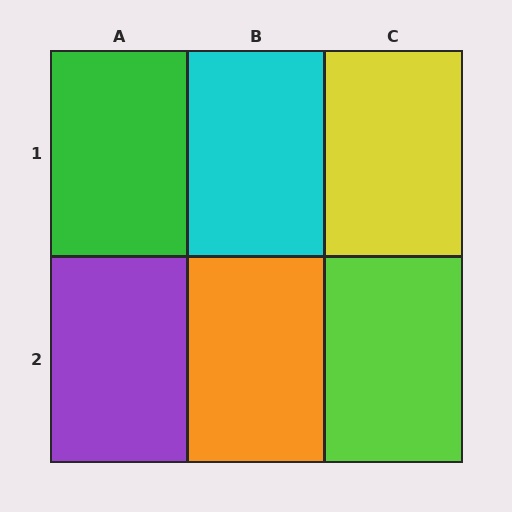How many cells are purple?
1 cell is purple.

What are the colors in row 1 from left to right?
Green, cyan, yellow.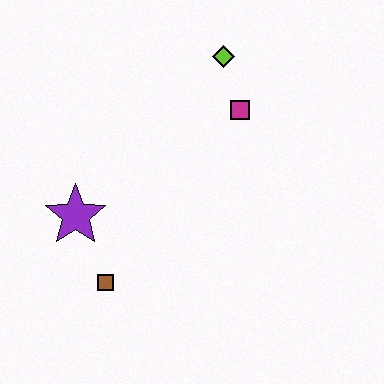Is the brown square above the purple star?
No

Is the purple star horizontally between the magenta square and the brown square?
No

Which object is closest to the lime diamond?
The magenta square is closest to the lime diamond.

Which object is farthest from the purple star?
The lime diamond is farthest from the purple star.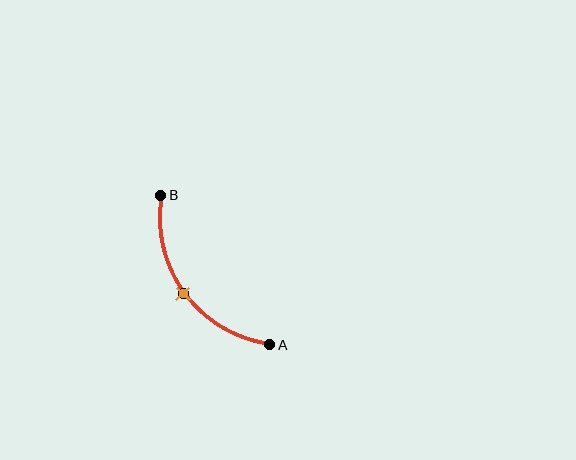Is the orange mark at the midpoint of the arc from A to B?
Yes. The orange mark lies on the arc at equal arc-length from both A and B — it is the arc midpoint.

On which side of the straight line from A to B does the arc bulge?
The arc bulges below and to the left of the straight line connecting A and B.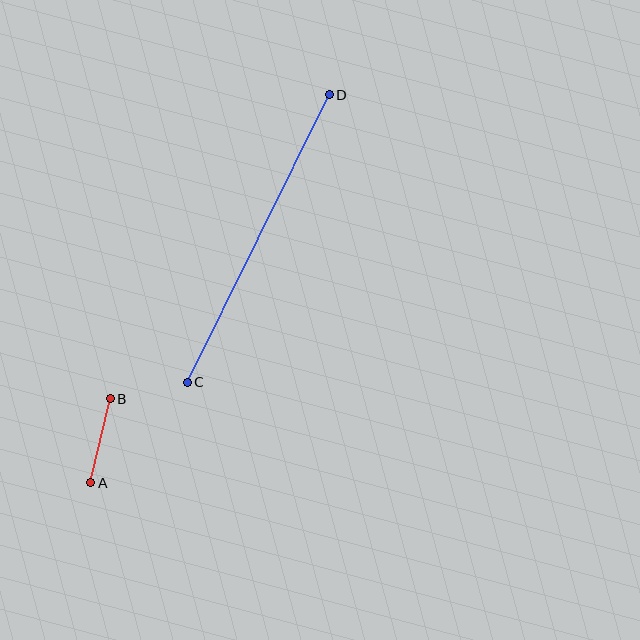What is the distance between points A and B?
The distance is approximately 86 pixels.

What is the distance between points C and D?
The distance is approximately 321 pixels.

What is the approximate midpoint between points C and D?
The midpoint is at approximately (258, 238) pixels.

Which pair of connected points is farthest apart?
Points C and D are farthest apart.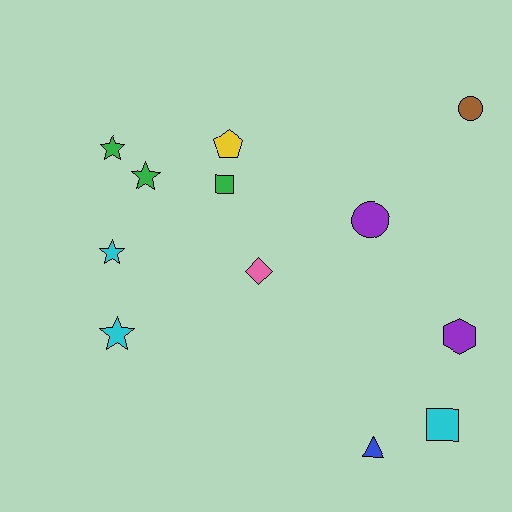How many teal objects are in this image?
There are no teal objects.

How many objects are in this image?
There are 12 objects.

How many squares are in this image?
There are 2 squares.